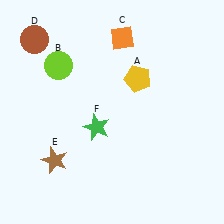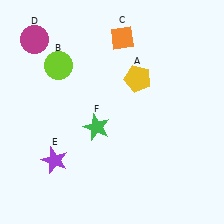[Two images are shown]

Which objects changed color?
D changed from brown to magenta. E changed from brown to purple.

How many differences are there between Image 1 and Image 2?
There are 2 differences between the two images.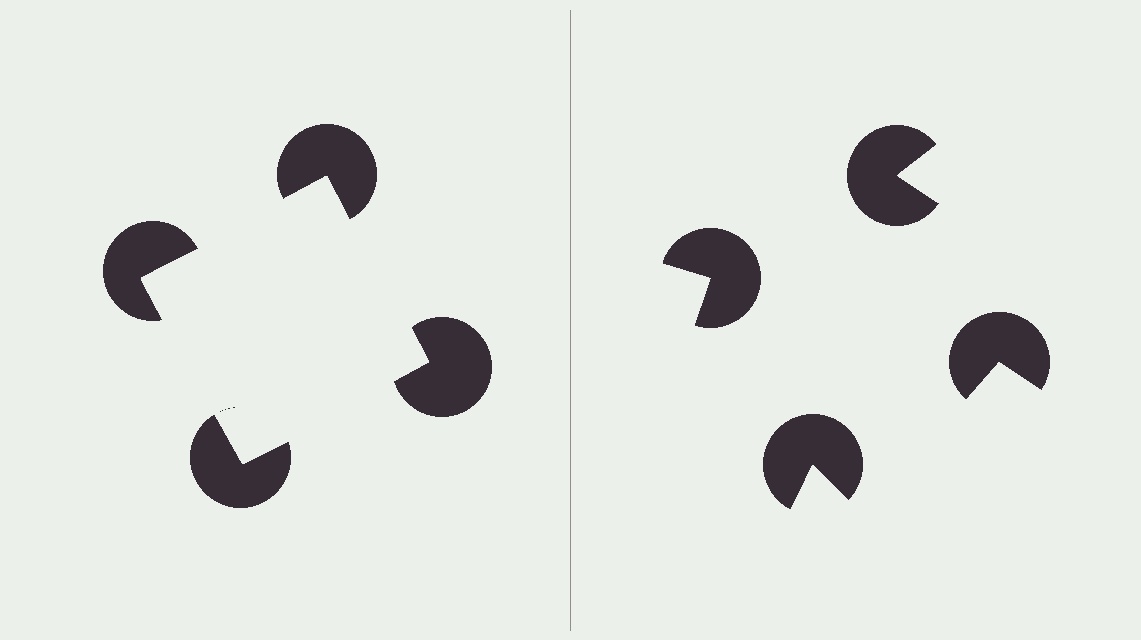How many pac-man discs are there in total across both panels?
8 — 4 on each side.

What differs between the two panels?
The pac-man discs are positioned identically on both sides; only the wedge orientations differ. On the left they align to a square; on the right they are misaligned.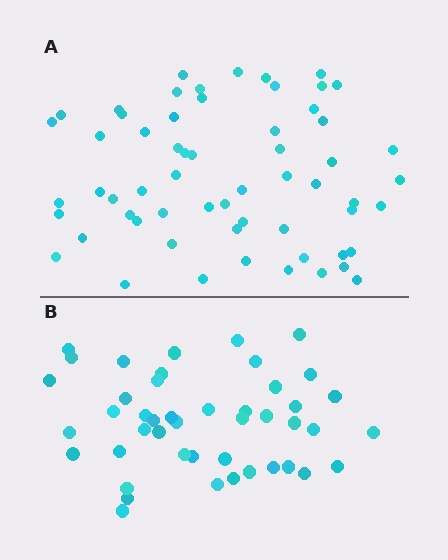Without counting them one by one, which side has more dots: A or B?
Region A (the top region) has more dots.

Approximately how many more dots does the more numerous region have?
Region A has approximately 15 more dots than region B.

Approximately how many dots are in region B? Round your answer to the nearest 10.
About 40 dots. (The exact count is 45, which rounds to 40.)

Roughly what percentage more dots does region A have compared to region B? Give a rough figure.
About 35% more.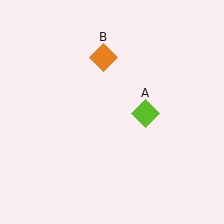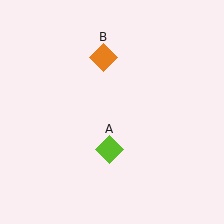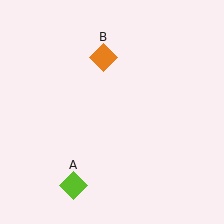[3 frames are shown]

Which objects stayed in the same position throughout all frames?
Orange diamond (object B) remained stationary.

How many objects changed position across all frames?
1 object changed position: lime diamond (object A).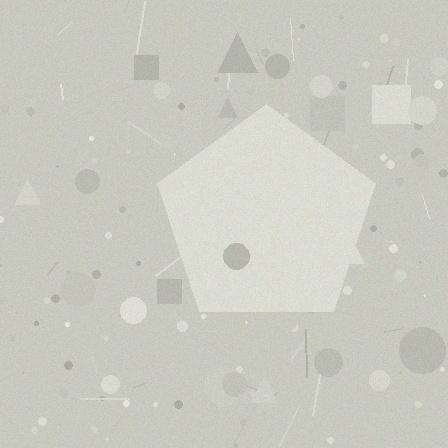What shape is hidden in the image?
A pentagon is hidden in the image.